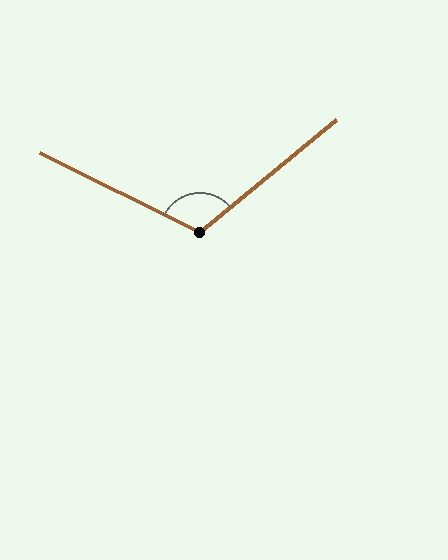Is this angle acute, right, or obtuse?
It is obtuse.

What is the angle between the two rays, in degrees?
Approximately 114 degrees.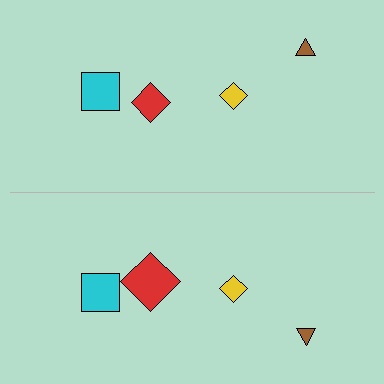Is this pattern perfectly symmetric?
No, the pattern is not perfectly symmetric. The red diamond on the bottom side has a different size than its mirror counterpart.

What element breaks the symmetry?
The red diamond on the bottom side has a different size than its mirror counterpart.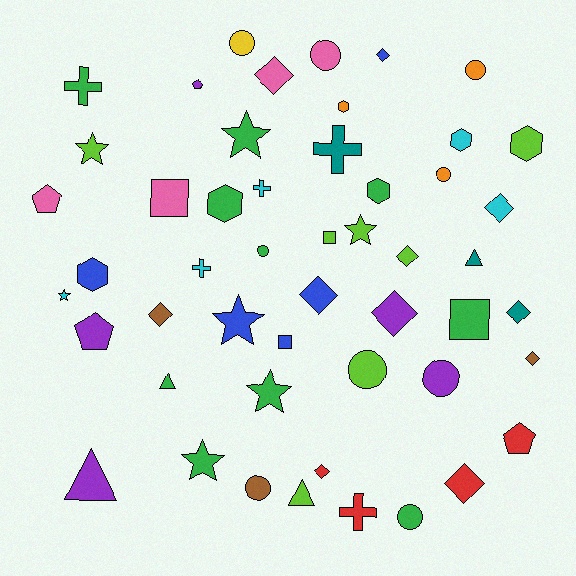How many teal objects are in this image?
There are 3 teal objects.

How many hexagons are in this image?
There are 6 hexagons.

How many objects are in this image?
There are 50 objects.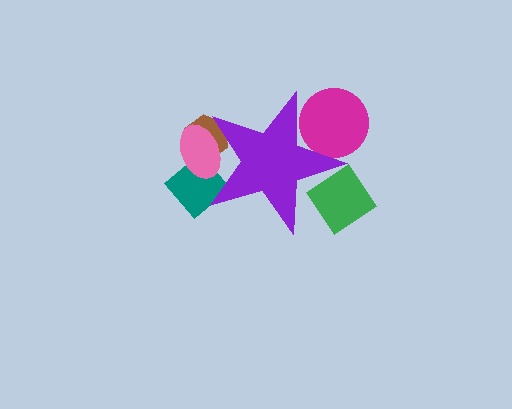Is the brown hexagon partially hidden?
Yes, the brown hexagon is partially hidden behind the purple star.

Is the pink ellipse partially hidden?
Yes, the pink ellipse is partially hidden behind the purple star.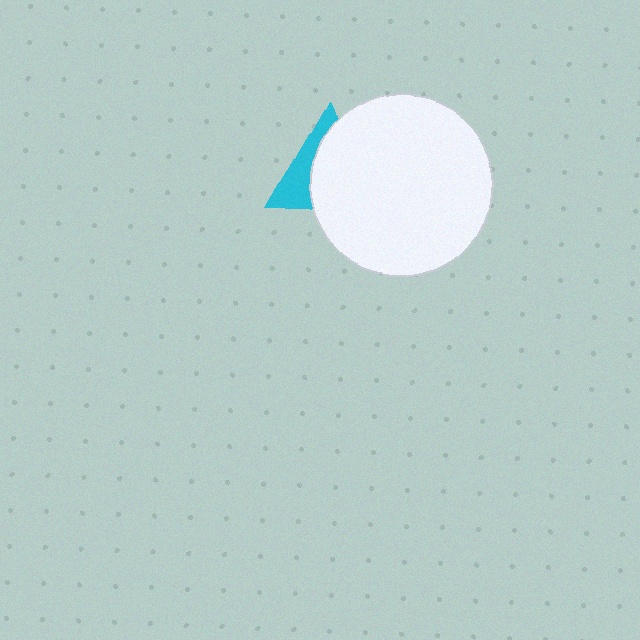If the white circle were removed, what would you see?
You would see the complete cyan triangle.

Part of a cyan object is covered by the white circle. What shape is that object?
It is a triangle.